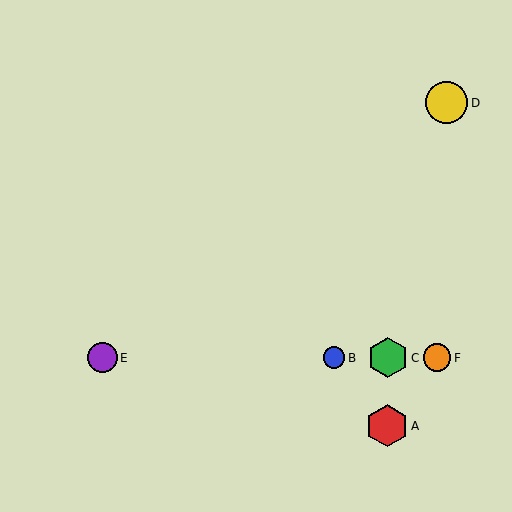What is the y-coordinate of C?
Object C is at y≈358.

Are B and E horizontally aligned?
Yes, both are at y≈358.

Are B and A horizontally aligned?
No, B is at y≈358 and A is at y≈426.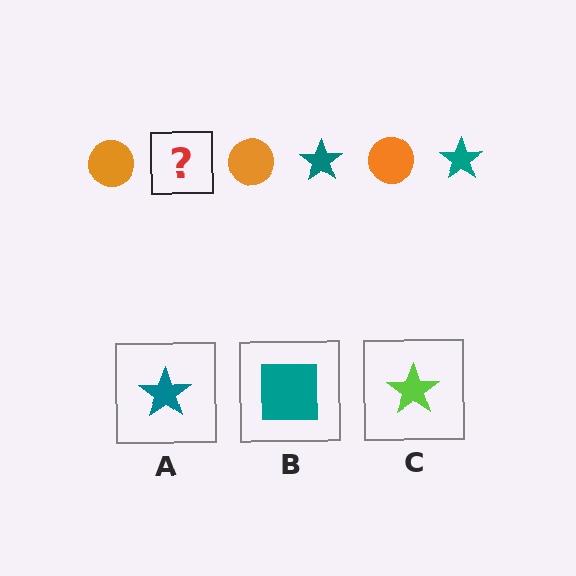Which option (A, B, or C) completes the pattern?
A.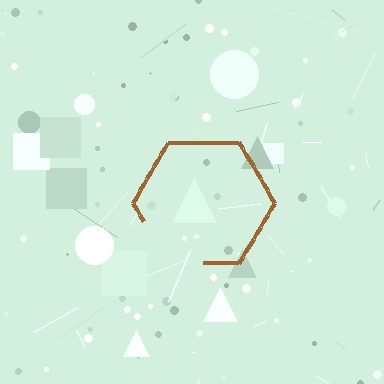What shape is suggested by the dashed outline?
The dashed outline suggests a hexagon.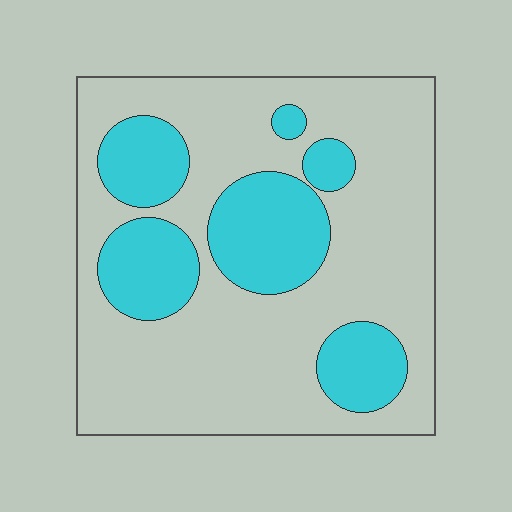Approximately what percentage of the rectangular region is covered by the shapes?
Approximately 30%.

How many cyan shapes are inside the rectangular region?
6.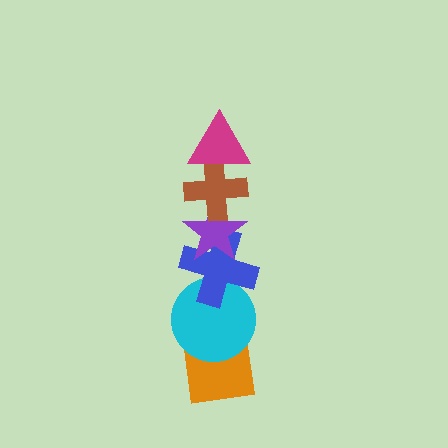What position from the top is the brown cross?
The brown cross is 2nd from the top.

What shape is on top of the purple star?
The brown cross is on top of the purple star.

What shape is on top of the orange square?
The cyan circle is on top of the orange square.